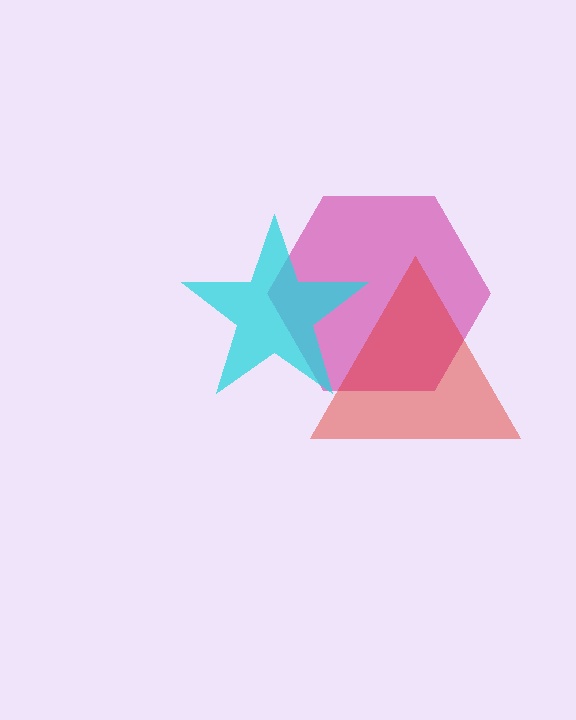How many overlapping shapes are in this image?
There are 3 overlapping shapes in the image.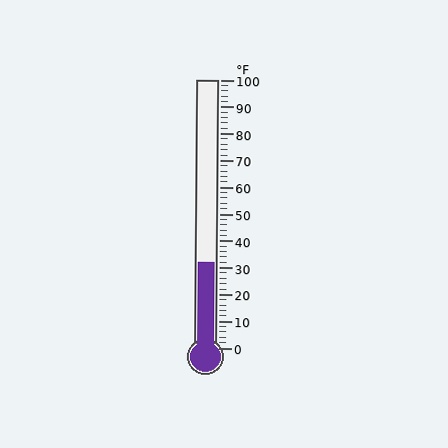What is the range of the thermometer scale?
The thermometer scale ranges from 0°F to 100°F.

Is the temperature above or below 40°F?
The temperature is below 40°F.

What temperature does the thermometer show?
The thermometer shows approximately 32°F.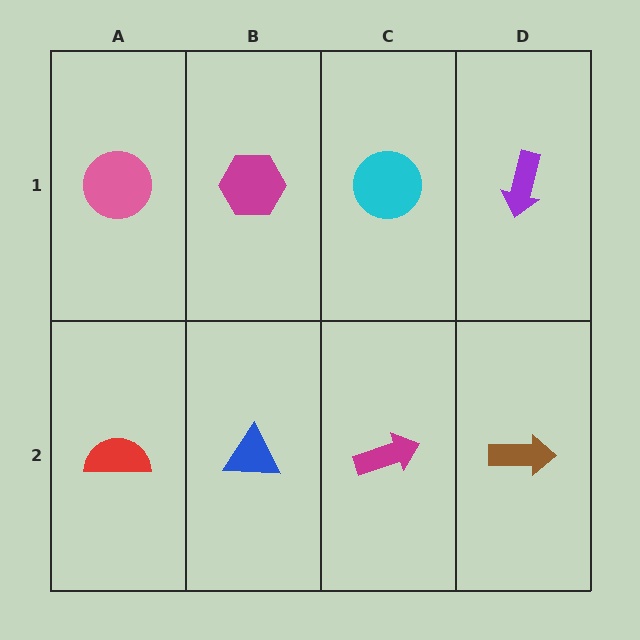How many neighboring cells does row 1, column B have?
3.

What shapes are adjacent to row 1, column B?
A blue triangle (row 2, column B), a pink circle (row 1, column A), a cyan circle (row 1, column C).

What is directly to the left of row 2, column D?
A magenta arrow.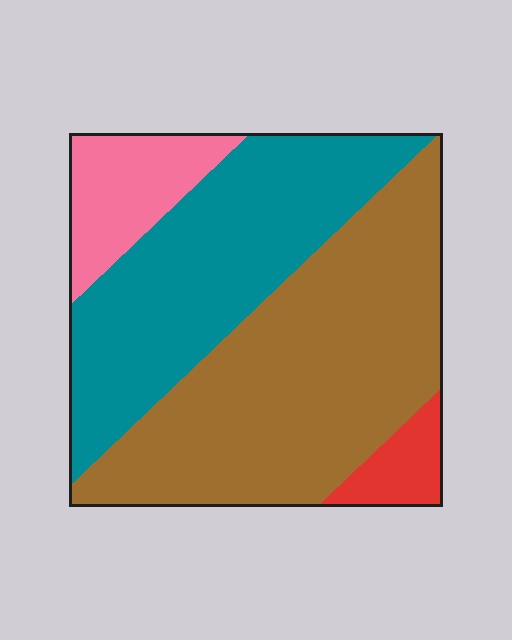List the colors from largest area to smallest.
From largest to smallest: brown, teal, pink, red.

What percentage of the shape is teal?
Teal covers around 35% of the shape.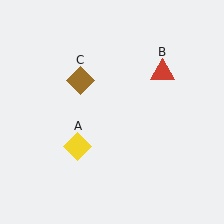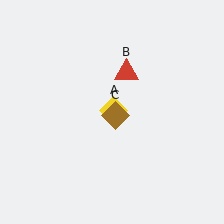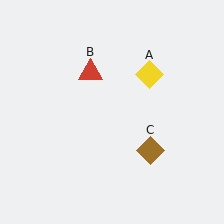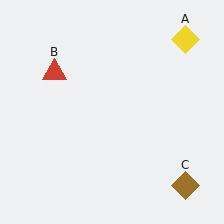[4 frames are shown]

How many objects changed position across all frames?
3 objects changed position: yellow diamond (object A), red triangle (object B), brown diamond (object C).